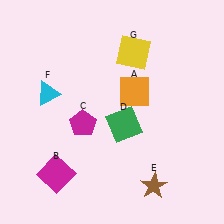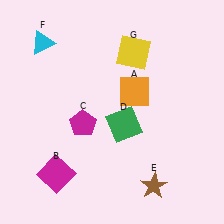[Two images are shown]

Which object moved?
The cyan triangle (F) moved up.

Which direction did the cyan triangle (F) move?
The cyan triangle (F) moved up.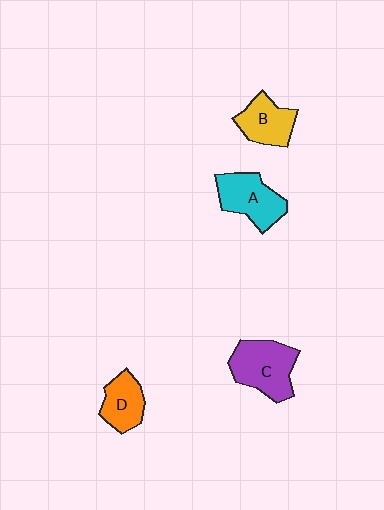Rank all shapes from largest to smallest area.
From largest to smallest: C (purple), A (cyan), B (yellow), D (orange).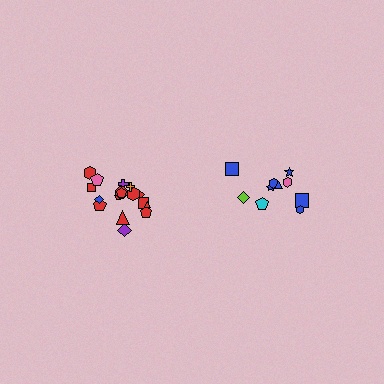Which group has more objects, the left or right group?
The left group.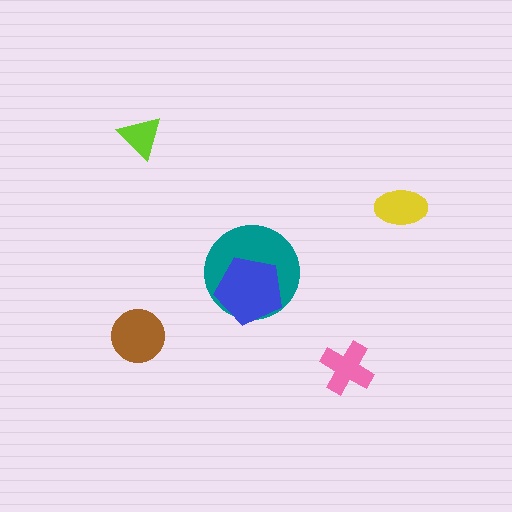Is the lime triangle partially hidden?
No, no other shape covers it.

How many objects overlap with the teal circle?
1 object overlaps with the teal circle.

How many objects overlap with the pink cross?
0 objects overlap with the pink cross.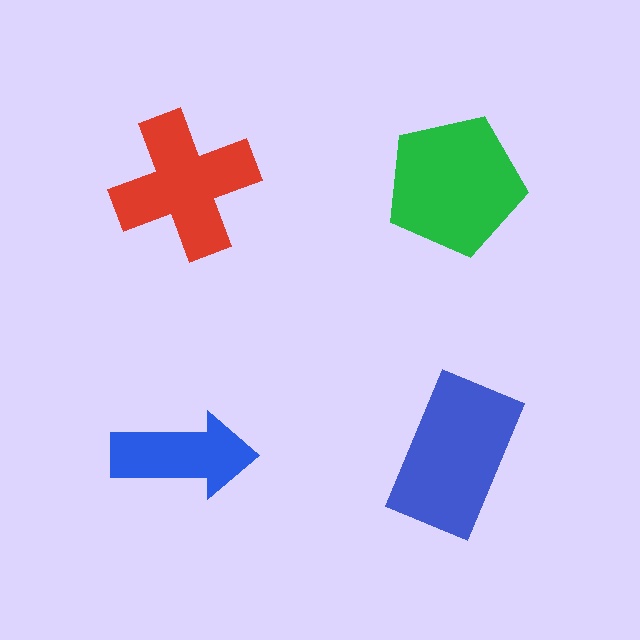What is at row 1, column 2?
A green pentagon.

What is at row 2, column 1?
A blue arrow.